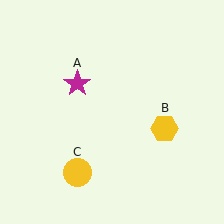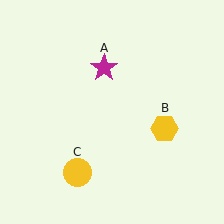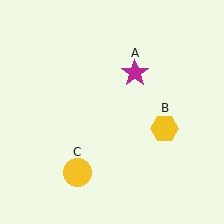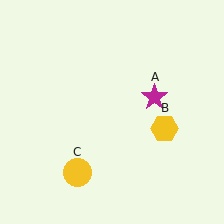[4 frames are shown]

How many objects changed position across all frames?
1 object changed position: magenta star (object A).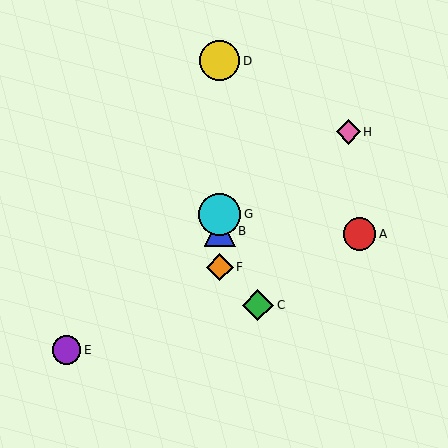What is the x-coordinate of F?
Object F is at x≈220.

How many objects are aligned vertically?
4 objects (B, D, F, G) are aligned vertically.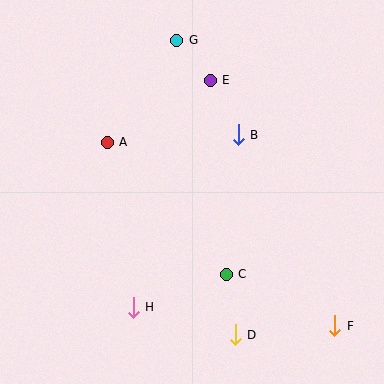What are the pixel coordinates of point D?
Point D is at (235, 335).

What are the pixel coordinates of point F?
Point F is at (335, 326).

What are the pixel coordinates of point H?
Point H is at (133, 307).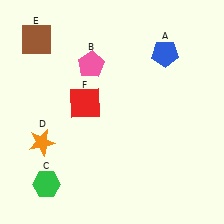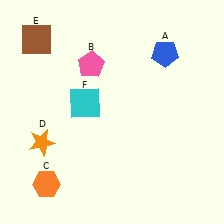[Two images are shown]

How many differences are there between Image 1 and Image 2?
There are 2 differences between the two images.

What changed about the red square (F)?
In Image 1, F is red. In Image 2, it changed to cyan.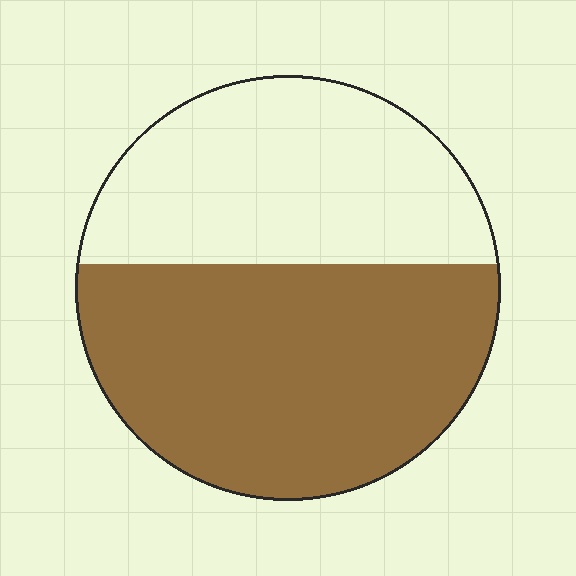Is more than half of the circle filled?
Yes.